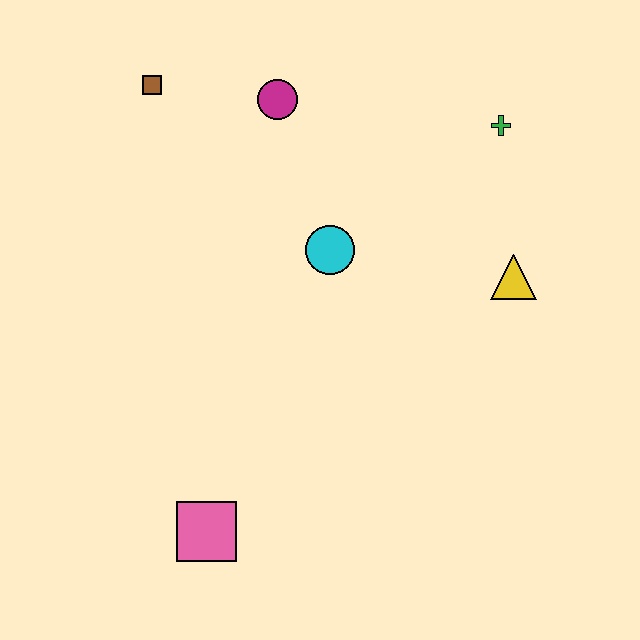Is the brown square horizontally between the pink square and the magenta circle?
No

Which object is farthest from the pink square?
The green cross is farthest from the pink square.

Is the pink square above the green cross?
No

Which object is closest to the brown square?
The magenta circle is closest to the brown square.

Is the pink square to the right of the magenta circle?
No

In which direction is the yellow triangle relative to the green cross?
The yellow triangle is below the green cross.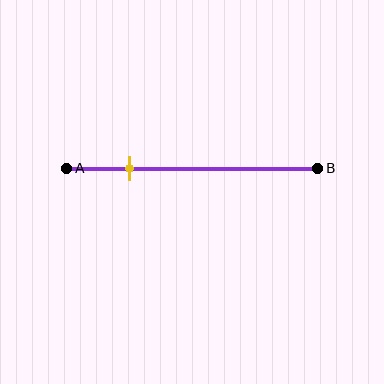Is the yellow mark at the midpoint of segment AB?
No, the mark is at about 25% from A, not at the 50% midpoint.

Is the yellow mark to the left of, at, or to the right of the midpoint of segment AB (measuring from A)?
The yellow mark is to the left of the midpoint of segment AB.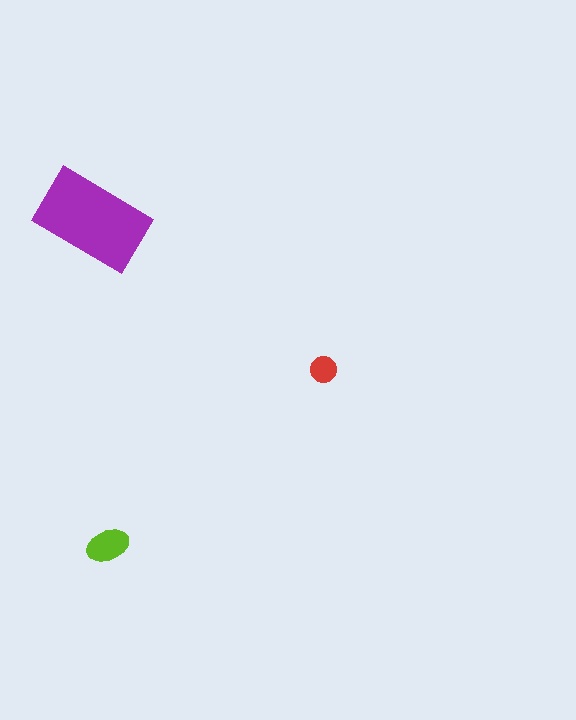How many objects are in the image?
There are 3 objects in the image.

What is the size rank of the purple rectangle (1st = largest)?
1st.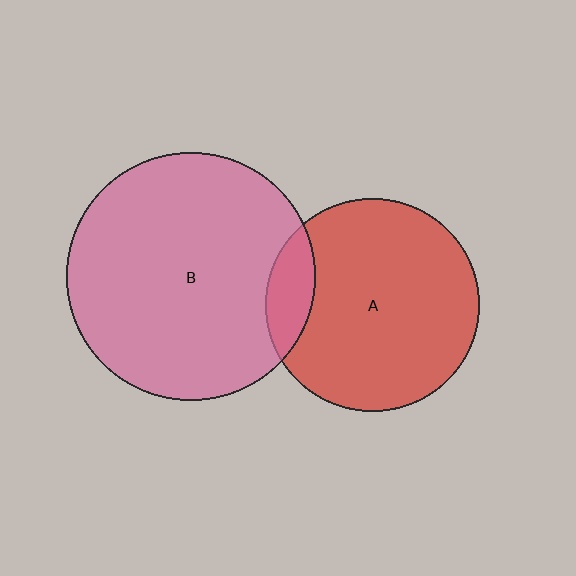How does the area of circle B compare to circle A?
Approximately 1.4 times.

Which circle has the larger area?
Circle B (pink).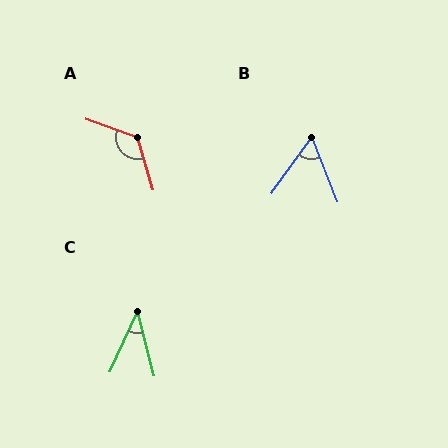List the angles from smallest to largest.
C (39°), B (57°), A (127°).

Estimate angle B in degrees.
Approximately 57 degrees.